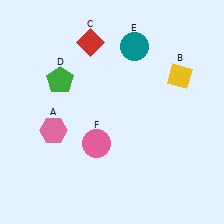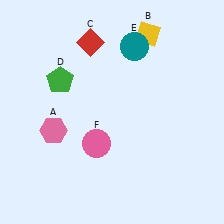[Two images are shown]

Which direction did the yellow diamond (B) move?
The yellow diamond (B) moved up.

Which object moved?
The yellow diamond (B) moved up.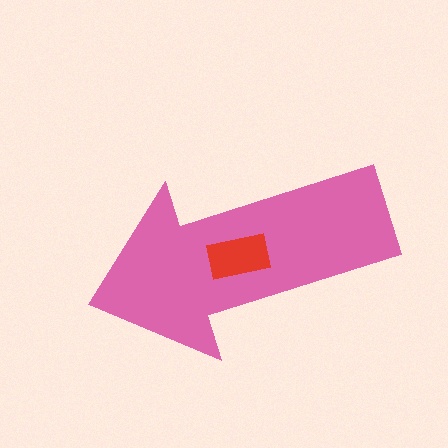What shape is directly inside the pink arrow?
The red rectangle.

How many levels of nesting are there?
2.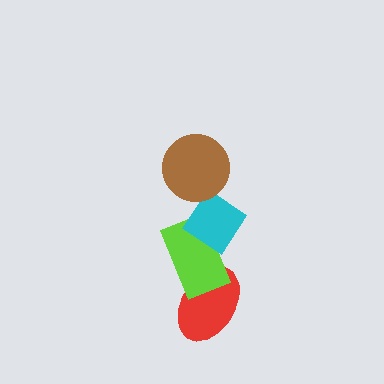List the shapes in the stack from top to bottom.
From top to bottom: the brown circle, the cyan diamond, the lime rectangle, the red ellipse.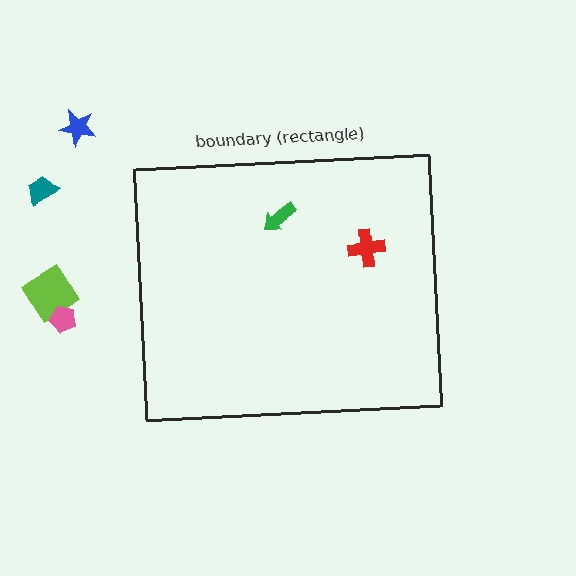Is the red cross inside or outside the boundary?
Inside.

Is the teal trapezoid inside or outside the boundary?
Outside.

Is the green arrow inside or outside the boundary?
Inside.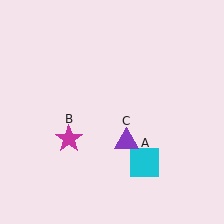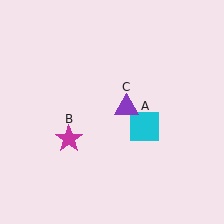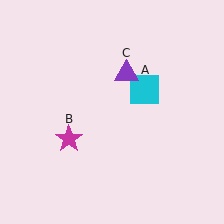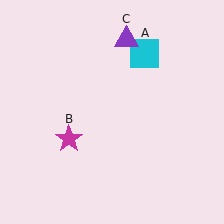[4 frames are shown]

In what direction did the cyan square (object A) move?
The cyan square (object A) moved up.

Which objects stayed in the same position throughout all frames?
Magenta star (object B) remained stationary.